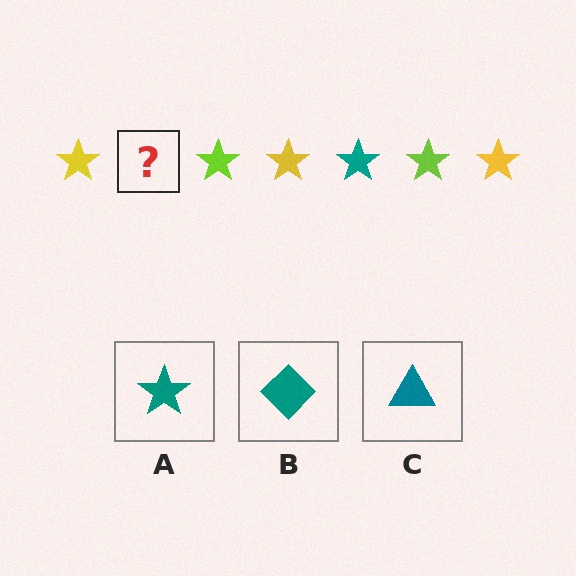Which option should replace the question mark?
Option A.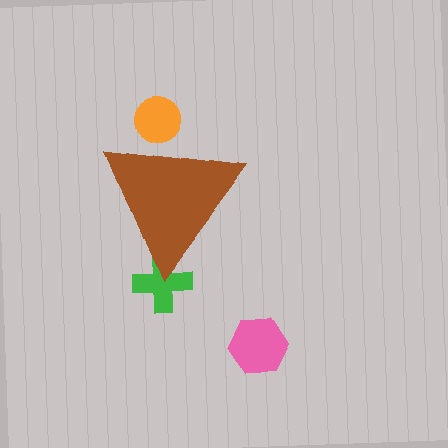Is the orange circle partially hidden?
Yes, the orange circle is partially hidden behind the brown triangle.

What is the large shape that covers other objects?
A brown triangle.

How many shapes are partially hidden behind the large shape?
2 shapes are partially hidden.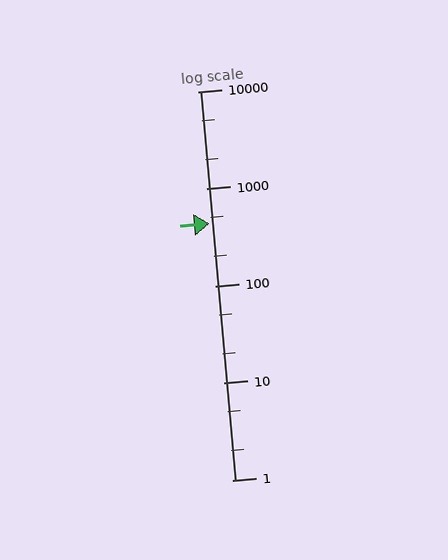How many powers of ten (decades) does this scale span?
The scale spans 4 decades, from 1 to 10000.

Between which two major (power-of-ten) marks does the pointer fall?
The pointer is between 100 and 1000.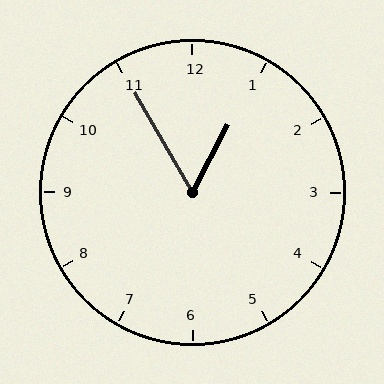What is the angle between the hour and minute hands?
Approximately 58 degrees.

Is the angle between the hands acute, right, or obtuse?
It is acute.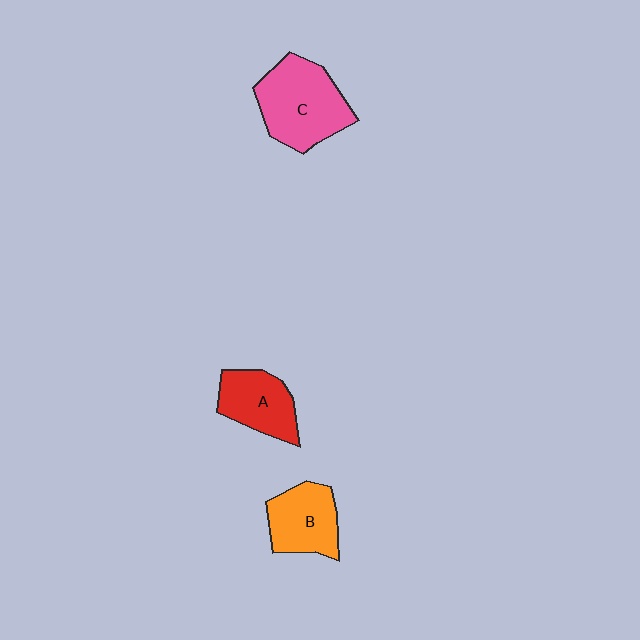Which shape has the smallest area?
Shape A (red).